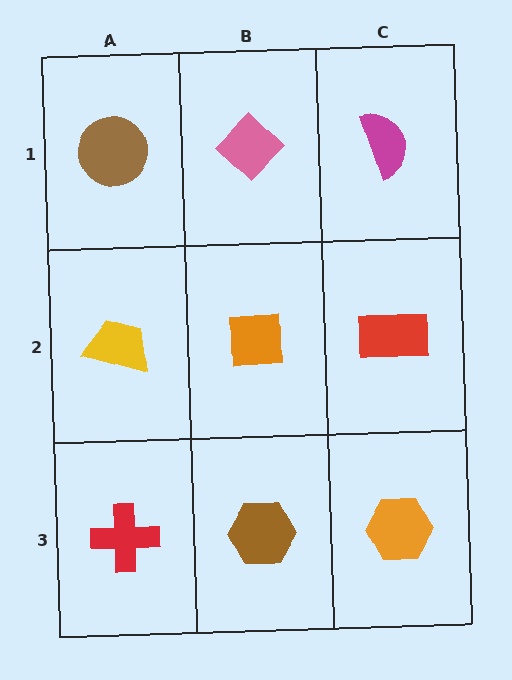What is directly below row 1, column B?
An orange square.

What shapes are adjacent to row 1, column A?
A yellow trapezoid (row 2, column A), a pink diamond (row 1, column B).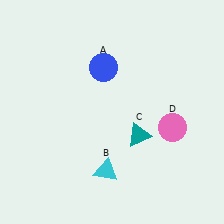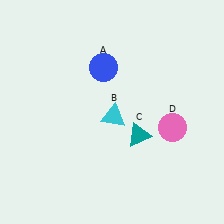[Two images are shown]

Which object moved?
The cyan triangle (B) moved up.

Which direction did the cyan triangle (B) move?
The cyan triangle (B) moved up.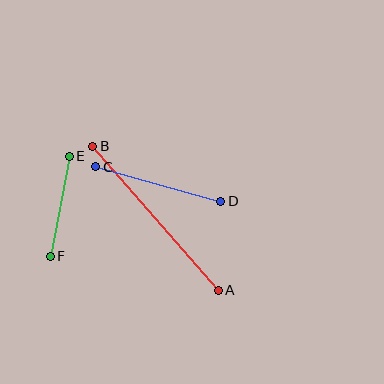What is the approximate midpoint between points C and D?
The midpoint is at approximately (158, 184) pixels.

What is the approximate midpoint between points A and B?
The midpoint is at approximately (156, 218) pixels.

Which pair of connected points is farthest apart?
Points A and B are farthest apart.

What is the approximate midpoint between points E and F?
The midpoint is at approximately (60, 206) pixels.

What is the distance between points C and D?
The distance is approximately 130 pixels.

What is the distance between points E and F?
The distance is approximately 102 pixels.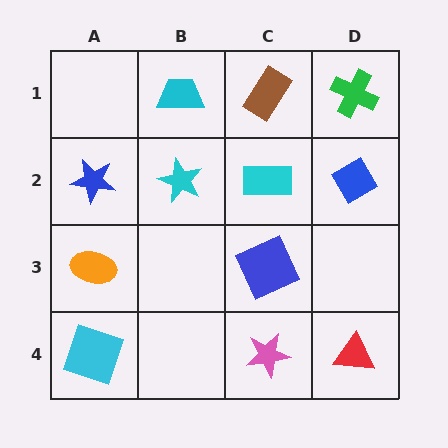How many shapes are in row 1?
3 shapes.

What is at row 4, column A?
A cyan square.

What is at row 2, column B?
A cyan star.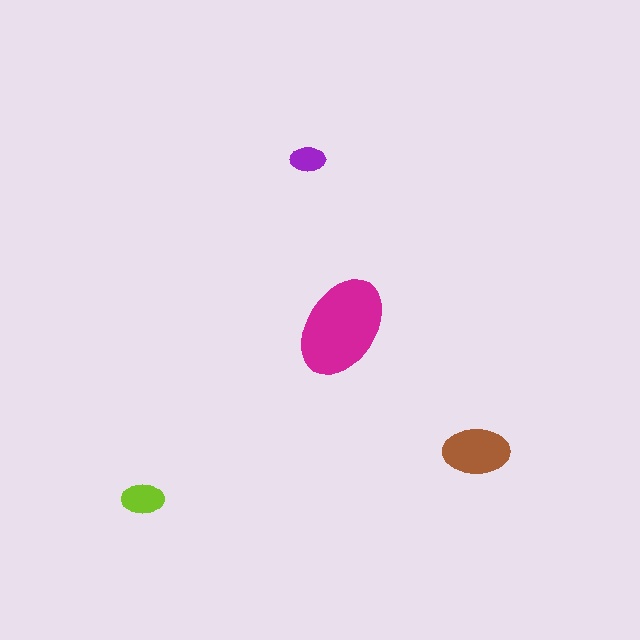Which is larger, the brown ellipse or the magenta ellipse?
The magenta one.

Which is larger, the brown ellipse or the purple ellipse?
The brown one.